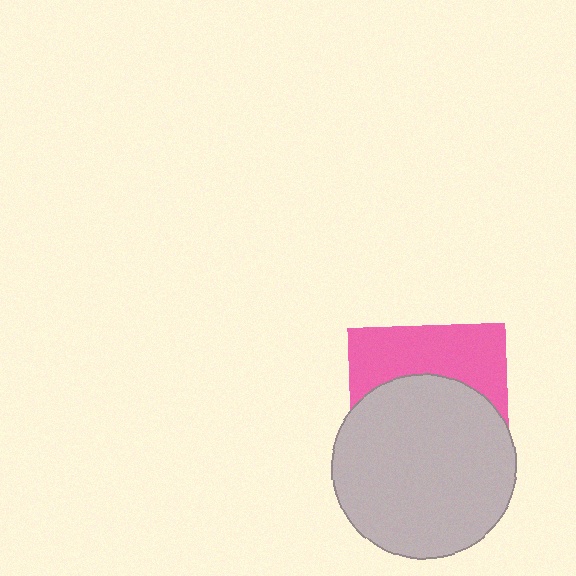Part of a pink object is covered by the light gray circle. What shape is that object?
It is a square.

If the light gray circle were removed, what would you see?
You would see the complete pink square.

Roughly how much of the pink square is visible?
A small part of it is visible (roughly 39%).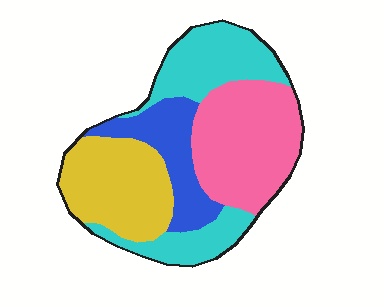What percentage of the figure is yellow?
Yellow covers around 25% of the figure.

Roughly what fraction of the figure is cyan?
Cyan covers 29% of the figure.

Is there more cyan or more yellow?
Cyan.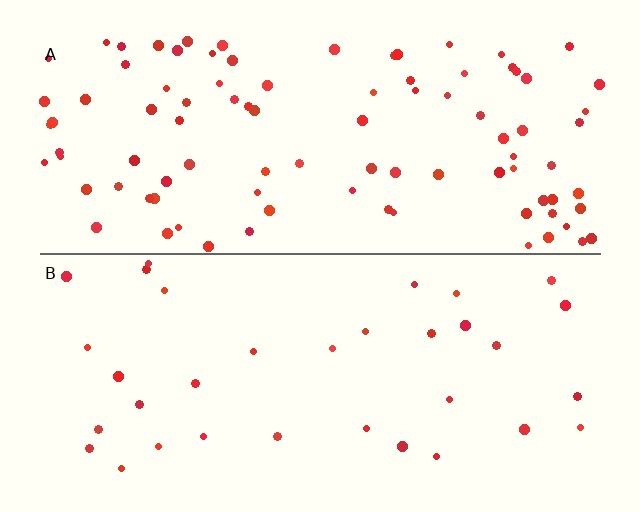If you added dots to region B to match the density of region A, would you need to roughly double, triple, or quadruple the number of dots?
Approximately triple.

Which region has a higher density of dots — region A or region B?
A (the top).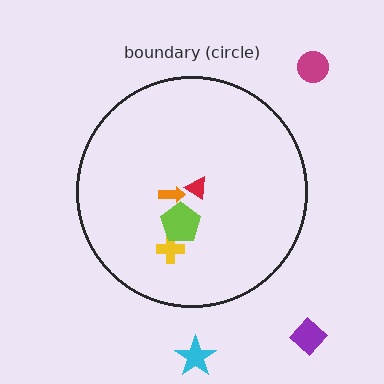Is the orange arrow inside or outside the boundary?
Inside.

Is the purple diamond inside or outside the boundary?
Outside.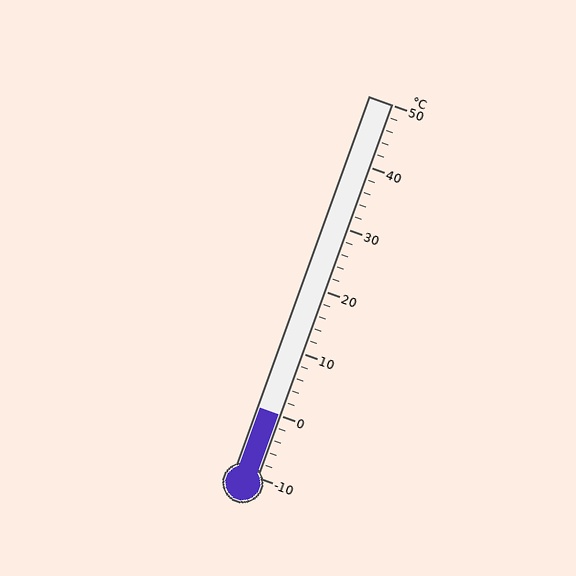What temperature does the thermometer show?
The thermometer shows approximately 0°C.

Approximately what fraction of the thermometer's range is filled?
The thermometer is filled to approximately 15% of its range.